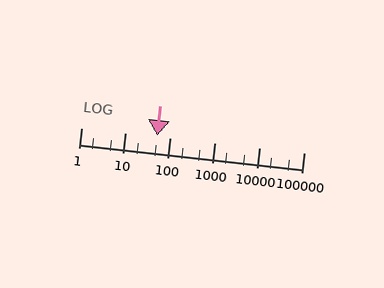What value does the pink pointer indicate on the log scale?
The pointer indicates approximately 51.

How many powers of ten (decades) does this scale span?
The scale spans 5 decades, from 1 to 100000.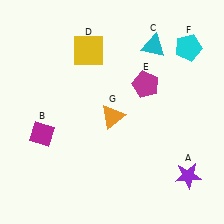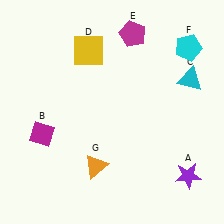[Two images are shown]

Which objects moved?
The objects that moved are: the cyan triangle (C), the magenta pentagon (E), the orange triangle (G).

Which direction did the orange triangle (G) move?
The orange triangle (G) moved down.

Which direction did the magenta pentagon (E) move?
The magenta pentagon (E) moved up.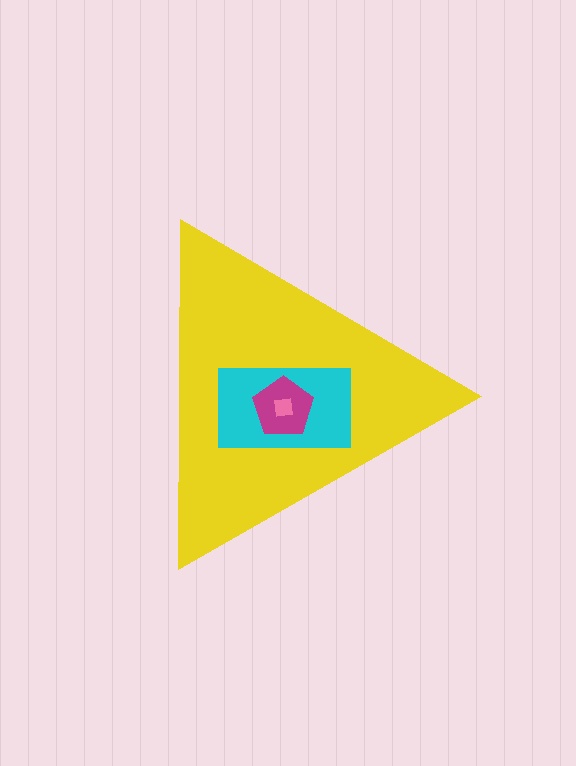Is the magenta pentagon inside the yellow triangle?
Yes.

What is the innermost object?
The pink square.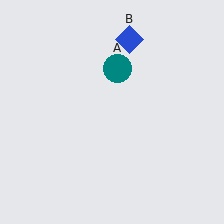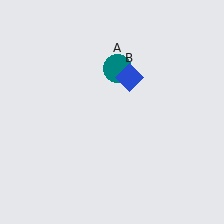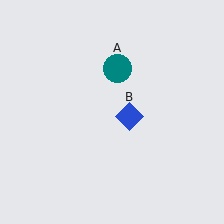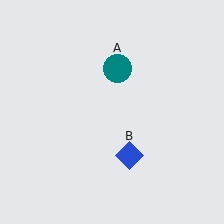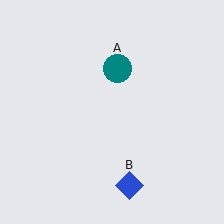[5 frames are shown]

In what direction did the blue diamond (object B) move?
The blue diamond (object B) moved down.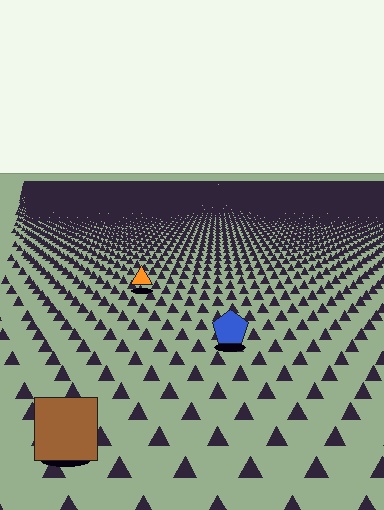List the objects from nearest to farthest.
From nearest to farthest: the brown square, the blue pentagon, the orange triangle.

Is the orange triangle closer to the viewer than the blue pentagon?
No. The blue pentagon is closer — you can tell from the texture gradient: the ground texture is coarser near it.